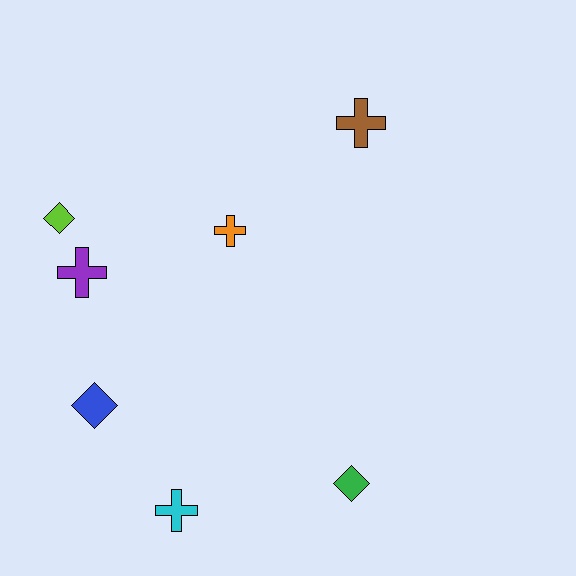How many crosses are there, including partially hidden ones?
There are 4 crosses.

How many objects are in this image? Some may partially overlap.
There are 7 objects.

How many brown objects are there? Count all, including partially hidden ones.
There is 1 brown object.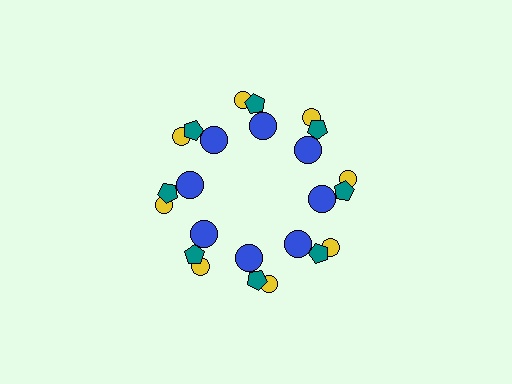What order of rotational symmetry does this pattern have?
This pattern has 8-fold rotational symmetry.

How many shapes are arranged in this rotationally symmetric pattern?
There are 24 shapes, arranged in 8 groups of 3.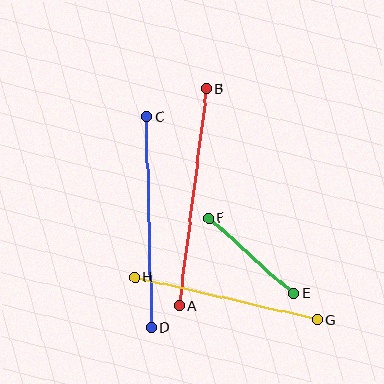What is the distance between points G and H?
The distance is approximately 188 pixels.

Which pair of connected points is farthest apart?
Points A and B are farthest apart.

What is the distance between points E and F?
The distance is approximately 113 pixels.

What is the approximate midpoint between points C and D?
The midpoint is at approximately (149, 222) pixels.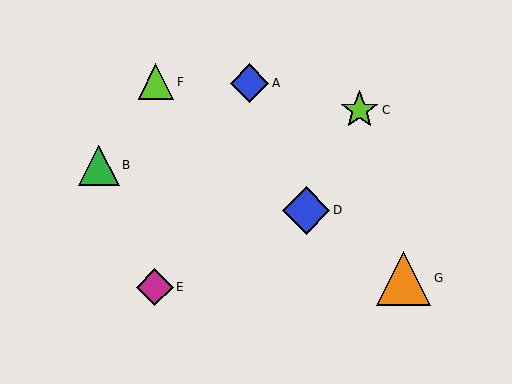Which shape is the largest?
The orange triangle (labeled G) is the largest.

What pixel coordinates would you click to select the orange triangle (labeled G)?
Click at (404, 278) to select the orange triangle G.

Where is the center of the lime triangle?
The center of the lime triangle is at (156, 82).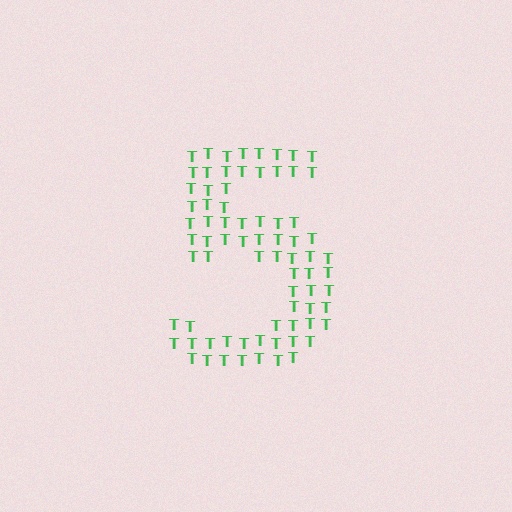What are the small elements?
The small elements are letter T's.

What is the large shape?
The large shape is the digit 5.